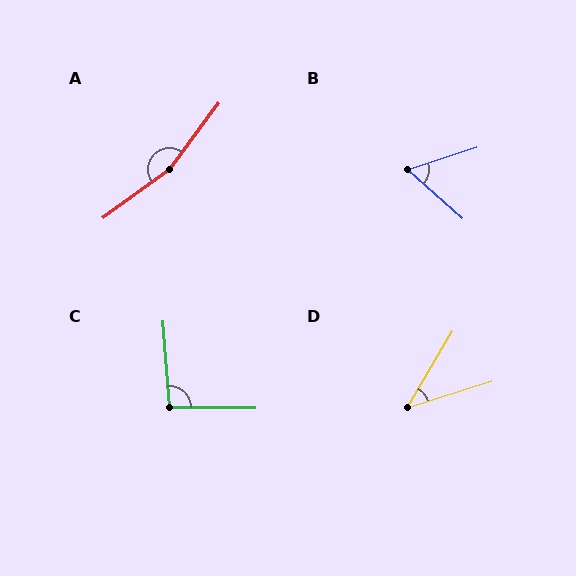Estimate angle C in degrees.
Approximately 95 degrees.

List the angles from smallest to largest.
D (42°), B (59°), C (95°), A (163°).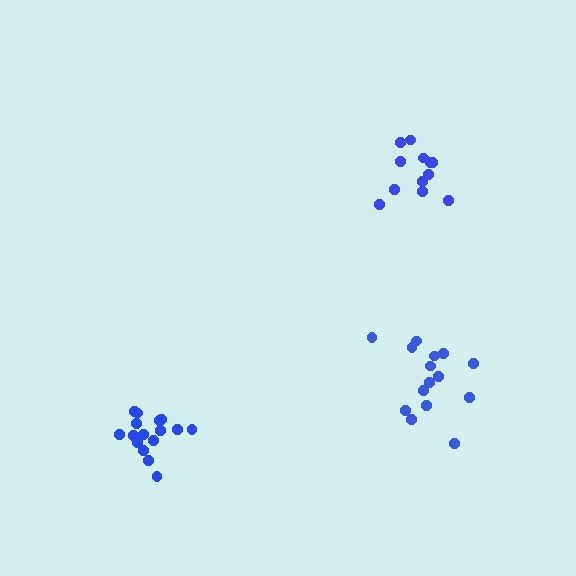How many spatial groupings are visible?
There are 3 spatial groupings.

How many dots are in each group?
Group 1: 12 dots, Group 2: 16 dots, Group 3: 15 dots (43 total).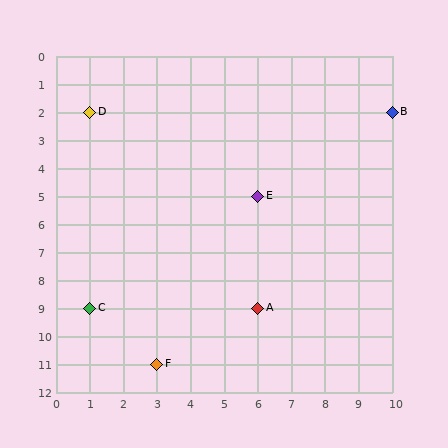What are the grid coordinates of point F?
Point F is at grid coordinates (3, 11).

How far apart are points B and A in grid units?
Points B and A are 4 columns and 7 rows apart (about 8.1 grid units diagonally).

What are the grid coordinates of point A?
Point A is at grid coordinates (6, 9).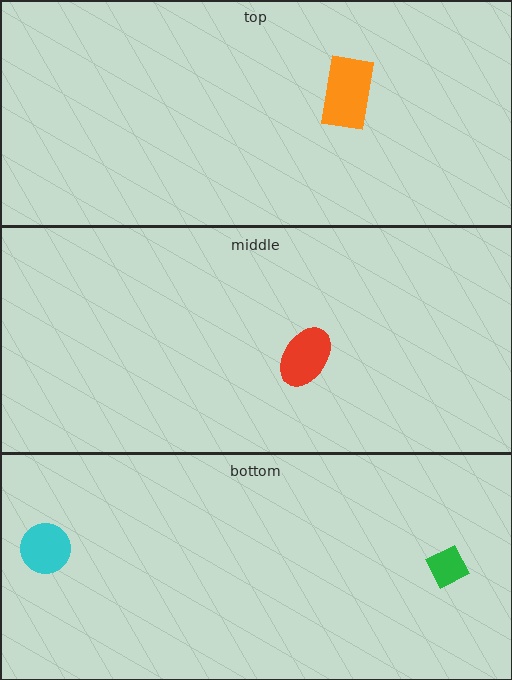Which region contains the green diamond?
The bottom region.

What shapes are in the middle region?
The red ellipse.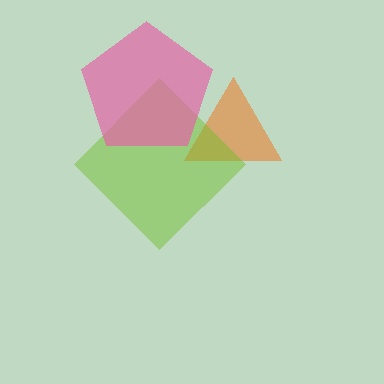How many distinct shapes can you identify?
There are 3 distinct shapes: an orange triangle, a lime diamond, a pink pentagon.